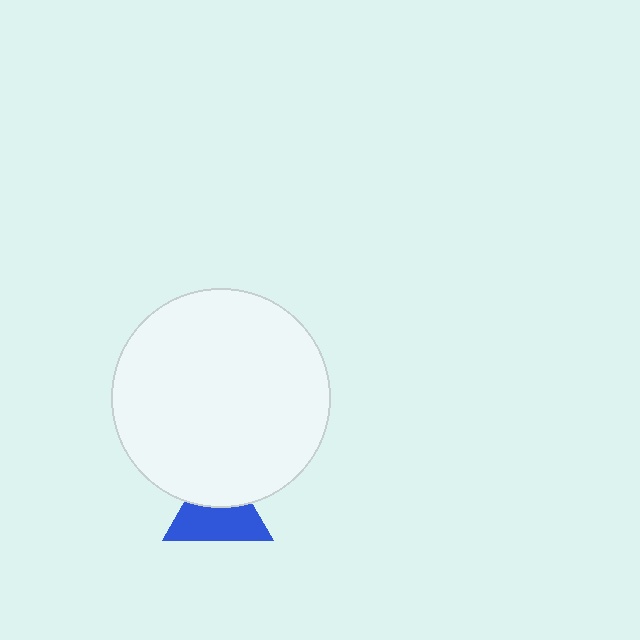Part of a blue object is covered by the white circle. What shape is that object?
It is a triangle.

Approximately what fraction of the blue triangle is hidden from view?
Roughly 41% of the blue triangle is hidden behind the white circle.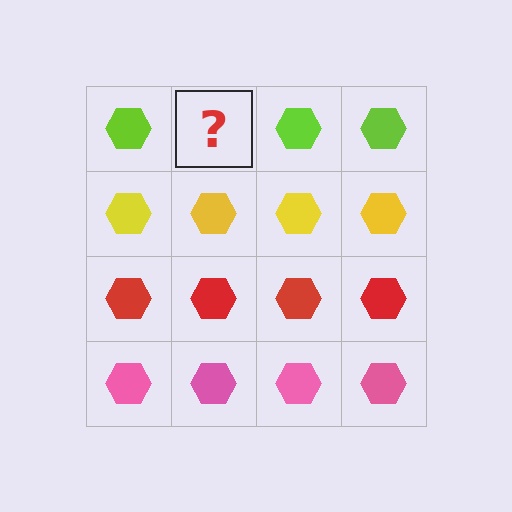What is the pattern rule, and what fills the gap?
The rule is that each row has a consistent color. The gap should be filled with a lime hexagon.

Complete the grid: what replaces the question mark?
The question mark should be replaced with a lime hexagon.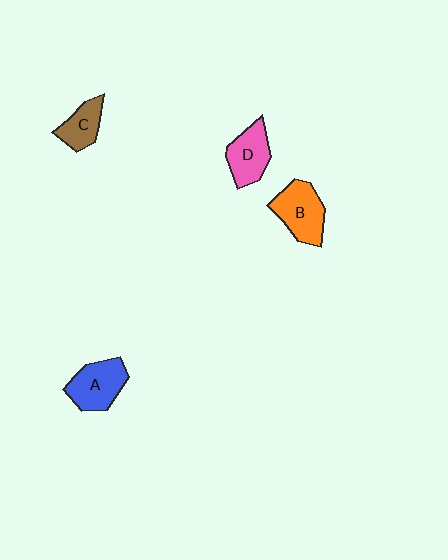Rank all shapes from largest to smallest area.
From largest to smallest: B (orange), A (blue), D (pink), C (brown).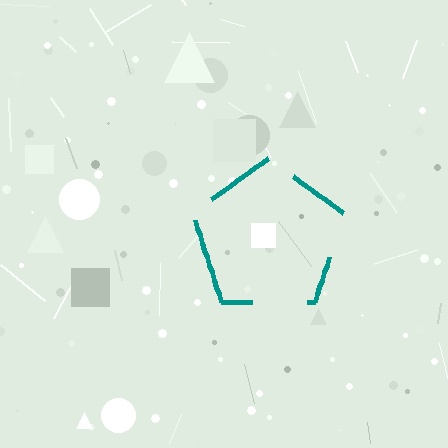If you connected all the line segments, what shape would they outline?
They would outline a pentagon.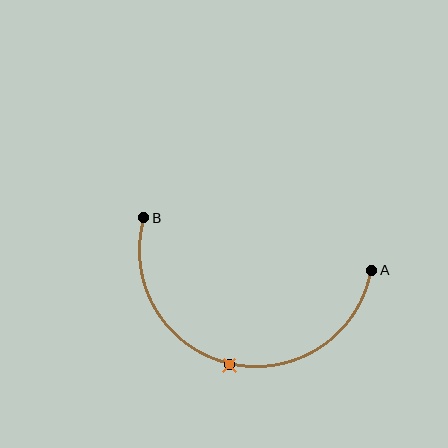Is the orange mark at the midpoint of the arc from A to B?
Yes. The orange mark lies on the arc at equal arc-length from both A and B — it is the arc midpoint.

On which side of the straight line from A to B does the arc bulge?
The arc bulges below the straight line connecting A and B.